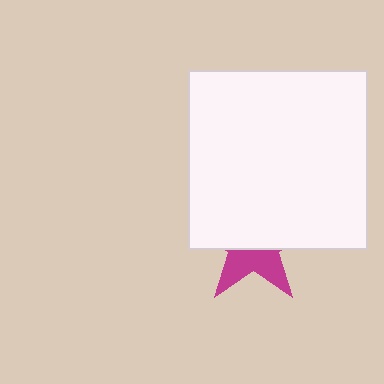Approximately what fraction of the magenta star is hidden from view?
Roughly 61% of the magenta star is hidden behind the white square.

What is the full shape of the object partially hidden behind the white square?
The partially hidden object is a magenta star.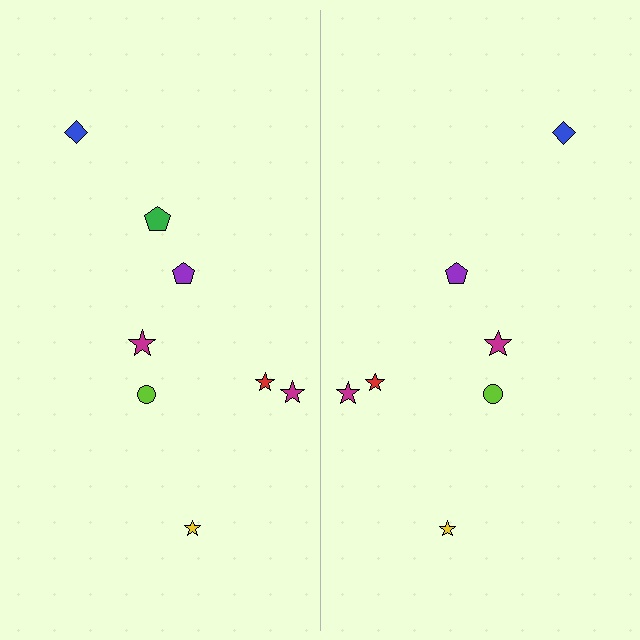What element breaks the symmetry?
A green pentagon is missing from the right side.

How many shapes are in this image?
There are 15 shapes in this image.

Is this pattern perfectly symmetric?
No, the pattern is not perfectly symmetric. A green pentagon is missing from the right side.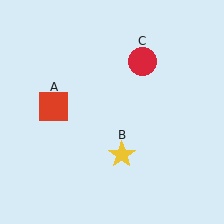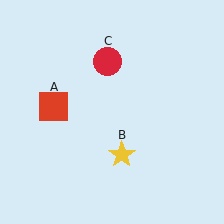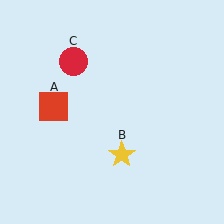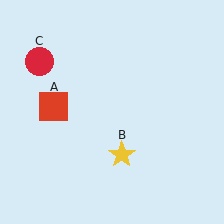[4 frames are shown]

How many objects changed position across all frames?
1 object changed position: red circle (object C).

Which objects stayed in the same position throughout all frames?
Red square (object A) and yellow star (object B) remained stationary.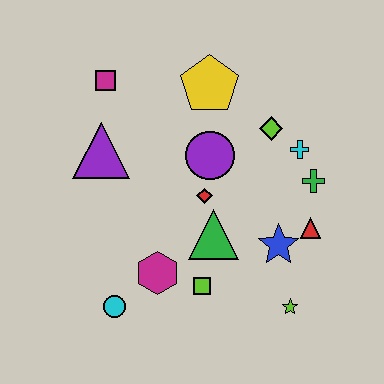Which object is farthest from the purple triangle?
The lime star is farthest from the purple triangle.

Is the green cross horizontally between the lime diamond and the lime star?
No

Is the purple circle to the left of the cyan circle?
No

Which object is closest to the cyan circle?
The magenta hexagon is closest to the cyan circle.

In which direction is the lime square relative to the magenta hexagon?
The lime square is to the right of the magenta hexagon.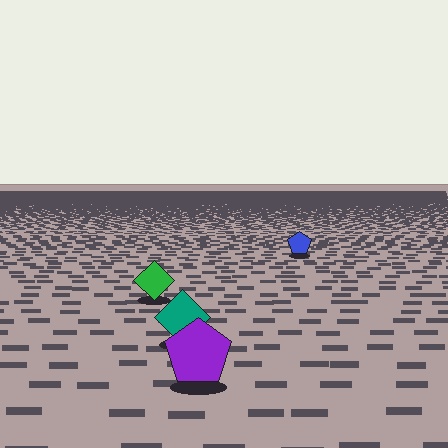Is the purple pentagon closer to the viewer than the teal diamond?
Yes. The purple pentagon is closer — you can tell from the texture gradient: the ground texture is coarser near it.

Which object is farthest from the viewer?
The blue pentagon is farthest from the viewer. It appears smaller and the ground texture around it is denser.